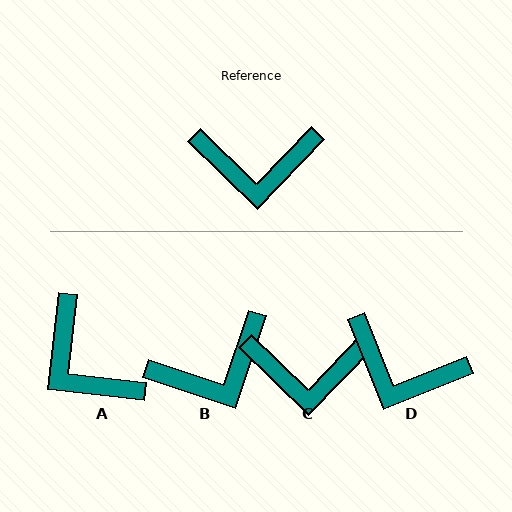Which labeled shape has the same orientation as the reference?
C.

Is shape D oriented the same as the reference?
No, it is off by about 24 degrees.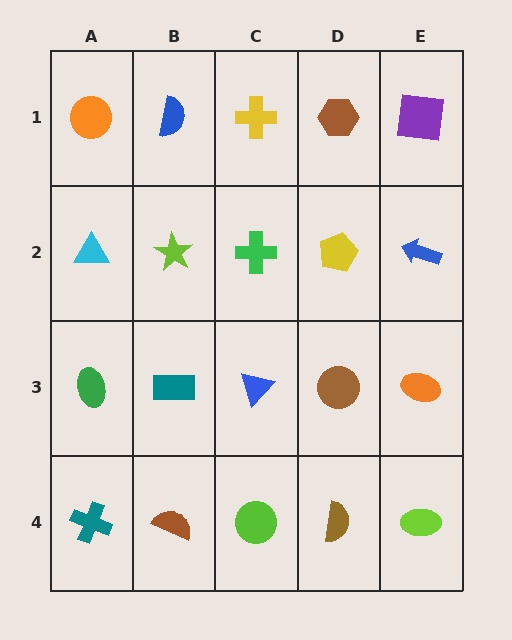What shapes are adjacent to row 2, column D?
A brown hexagon (row 1, column D), a brown circle (row 3, column D), a green cross (row 2, column C), a blue arrow (row 2, column E).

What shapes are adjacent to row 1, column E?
A blue arrow (row 2, column E), a brown hexagon (row 1, column D).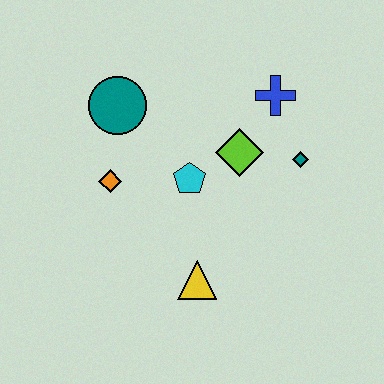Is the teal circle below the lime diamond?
No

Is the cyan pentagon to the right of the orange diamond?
Yes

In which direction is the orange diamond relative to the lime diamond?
The orange diamond is to the left of the lime diamond.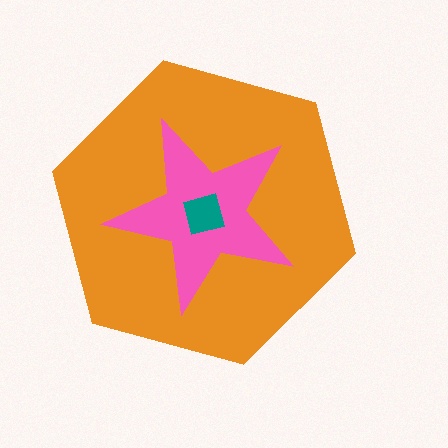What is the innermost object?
The teal square.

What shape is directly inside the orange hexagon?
The pink star.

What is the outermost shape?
The orange hexagon.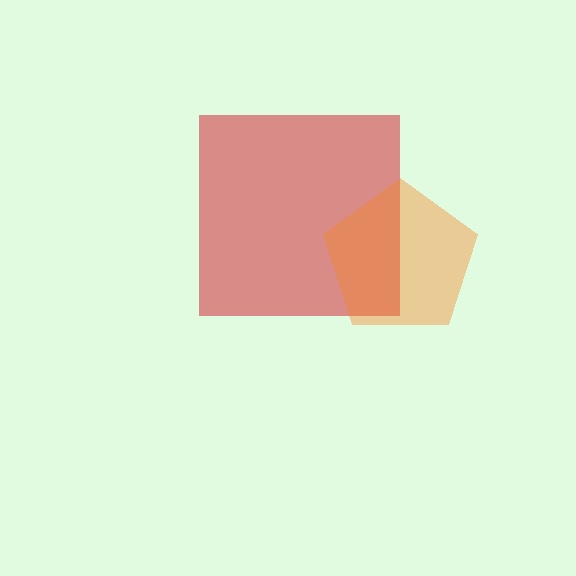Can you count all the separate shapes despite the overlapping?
Yes, there are 2 separate shapes.